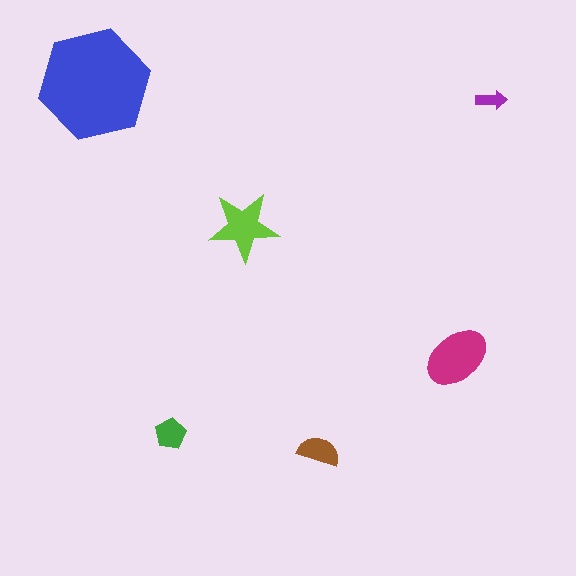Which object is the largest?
The blue hexagon.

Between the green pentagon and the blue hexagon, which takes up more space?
The blue hexagon.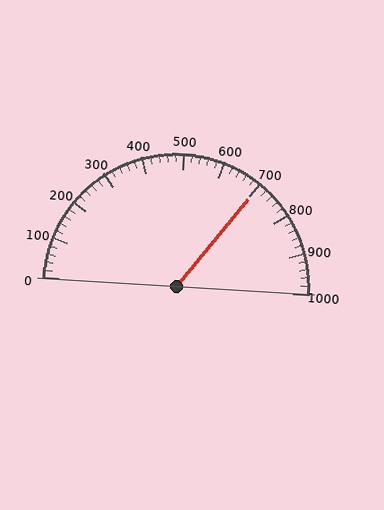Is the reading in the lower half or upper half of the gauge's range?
The reading is in the upper half of the range (0 to 1000).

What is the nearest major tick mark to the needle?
The nearest major tick mark is 700.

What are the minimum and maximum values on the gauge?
The gauge ranges from 0 to 1000.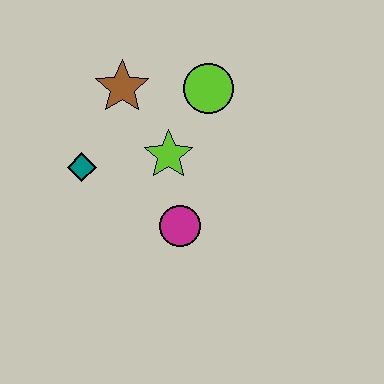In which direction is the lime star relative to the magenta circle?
The lime star is above the magenta circle.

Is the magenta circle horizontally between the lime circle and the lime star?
Yes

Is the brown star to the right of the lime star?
No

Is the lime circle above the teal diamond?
Yes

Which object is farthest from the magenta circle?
The brown star is farthest from the magenta circle.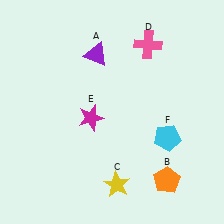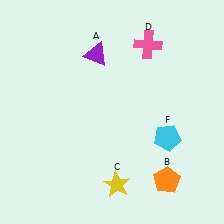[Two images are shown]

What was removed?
The magenta star (E) was removed in Image 2.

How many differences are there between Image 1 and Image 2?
There is 1 difference between the two images.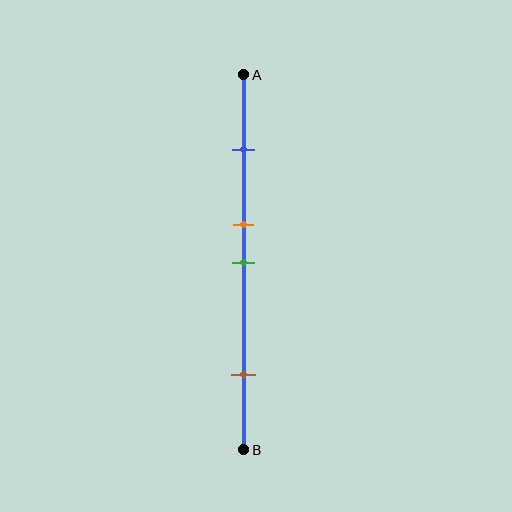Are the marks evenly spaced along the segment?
No, the marks are not evenly spaced.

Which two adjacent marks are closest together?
The orange and green marks are the closest adjacent pair.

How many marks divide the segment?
There are 4 marks dividing the segment.